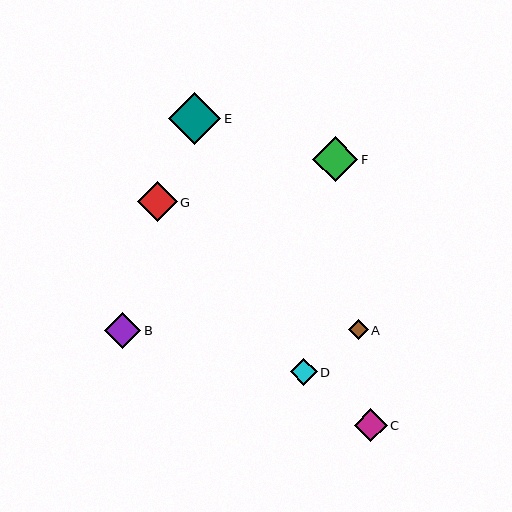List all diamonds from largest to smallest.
From largest to smallest: E, F, G, B, C, D, A.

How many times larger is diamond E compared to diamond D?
Diamond E is approximately 1.9 times the size of diamond D.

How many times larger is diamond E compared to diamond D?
Diamond E is approximately 1.9 times the size of diamond D.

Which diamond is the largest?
Diamond E is the largest with a size of approximately 52 pixels.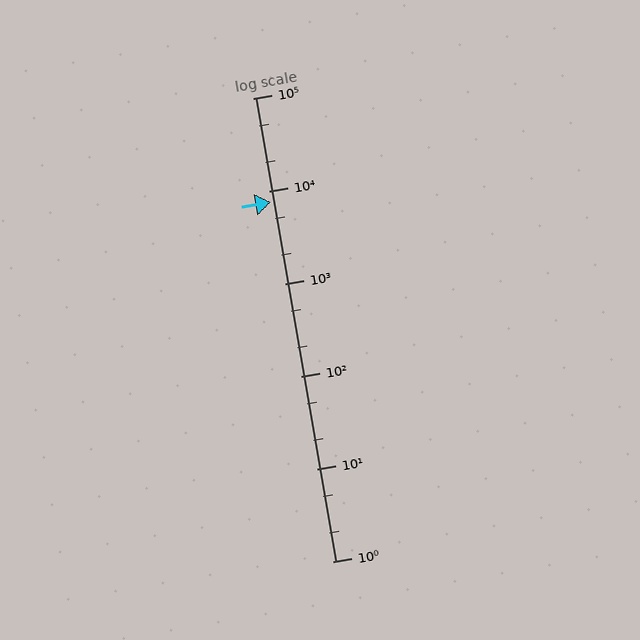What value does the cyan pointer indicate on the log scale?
The pointer indicates approximately 7600.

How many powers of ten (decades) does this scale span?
The scale spans 5 decades, from 1 to 100000.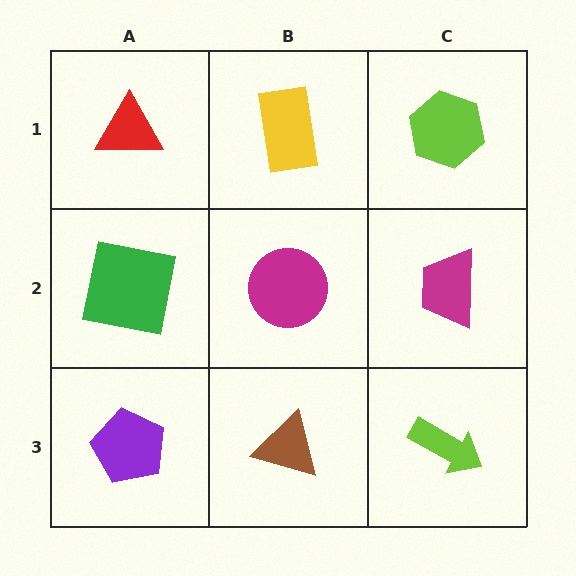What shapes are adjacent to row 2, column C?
A lime hexagon (row 1, column C), a lime arrow (row 3, column C), a magenta circle (row 2, column B).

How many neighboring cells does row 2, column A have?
3.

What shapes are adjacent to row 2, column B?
A yellow rectangle (row 1, column B), a brown triangle (row 3, column B), a green square (row 2, column A), a magenta trapezoid (row 2, column C).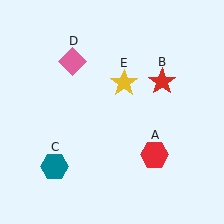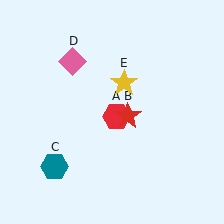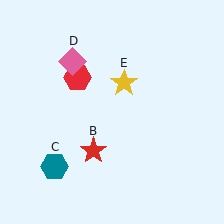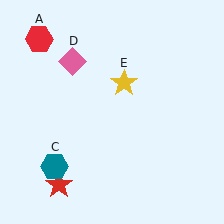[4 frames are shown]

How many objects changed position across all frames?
2 objects changed position: red hexagon (object A), red star (object B).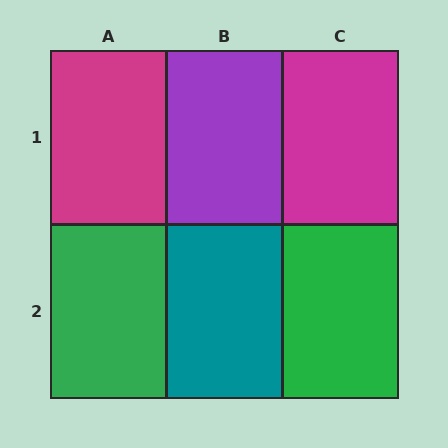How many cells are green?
2 cells are green.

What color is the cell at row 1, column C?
Magenta.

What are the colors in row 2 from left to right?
Green, teal, green.